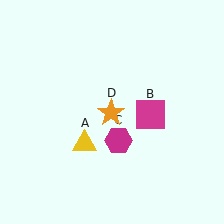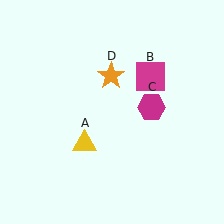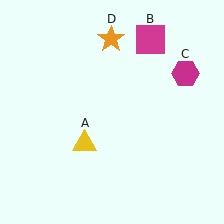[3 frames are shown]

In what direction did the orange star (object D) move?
The orange star (object D) moved up.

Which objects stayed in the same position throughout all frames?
Yellow triangle (object A) remained stationary.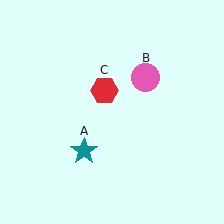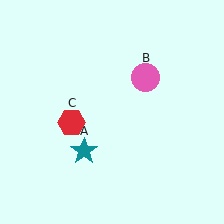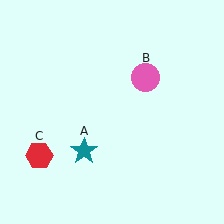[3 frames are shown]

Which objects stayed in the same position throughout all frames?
Teal star (object A) and pink circle (object B) remained stationary.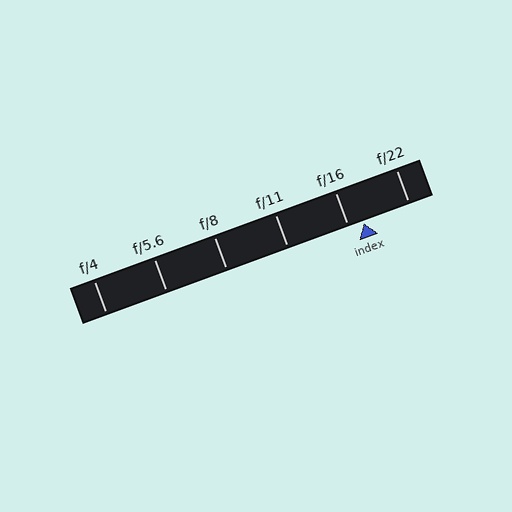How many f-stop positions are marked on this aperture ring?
There are 6 f-stop positions marked.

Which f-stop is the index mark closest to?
The index mark is closest to f/16.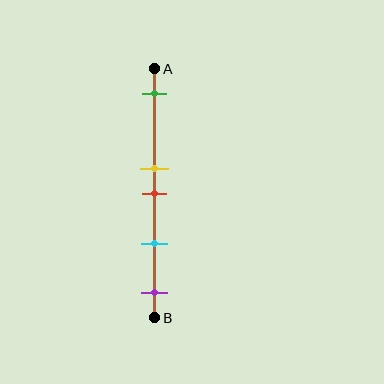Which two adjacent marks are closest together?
The yellow and red marks are the closest adjacent pair.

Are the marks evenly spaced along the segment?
No, the marks are not evenly spaced.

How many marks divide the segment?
There are 5 marks dividing the segment.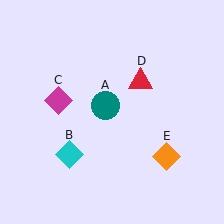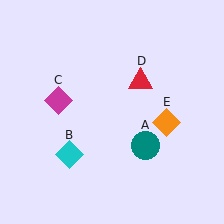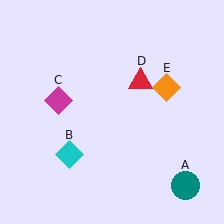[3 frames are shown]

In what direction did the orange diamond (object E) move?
The orange diamond (object E) moved up.